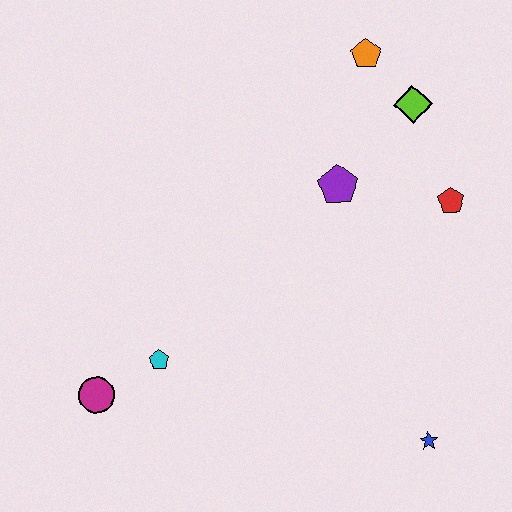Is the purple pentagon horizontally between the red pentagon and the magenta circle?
Yes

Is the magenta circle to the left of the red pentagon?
Yes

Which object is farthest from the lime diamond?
The magenta circle is farthest from the lime diamond.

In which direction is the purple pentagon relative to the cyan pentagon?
The purple pentagon is to the right of the cyan pentagon.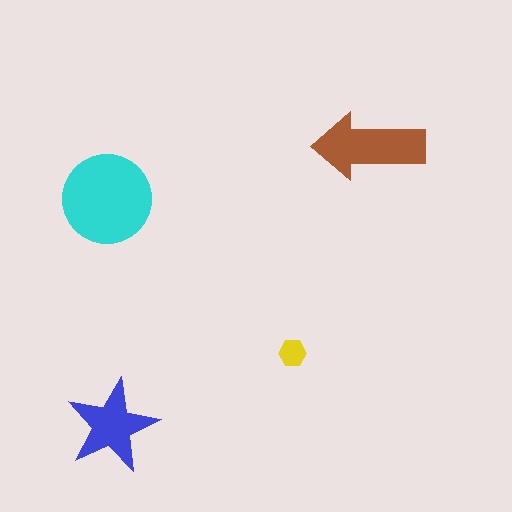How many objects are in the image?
There are 4 objects in the image.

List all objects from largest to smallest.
The cyan circle, the brown arrow, the blue star, the yellow hexagon.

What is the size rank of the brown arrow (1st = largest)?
2nd.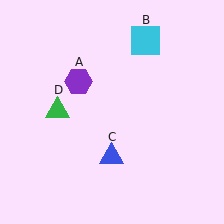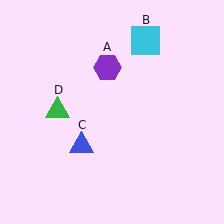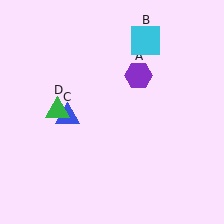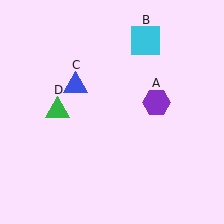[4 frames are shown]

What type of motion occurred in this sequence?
The purple hexagon (object A), blue triangle (object C) rotated clockwise around the center of the scene.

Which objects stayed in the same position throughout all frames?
Cyan square (object B) and green triangle (object D) remained stationary.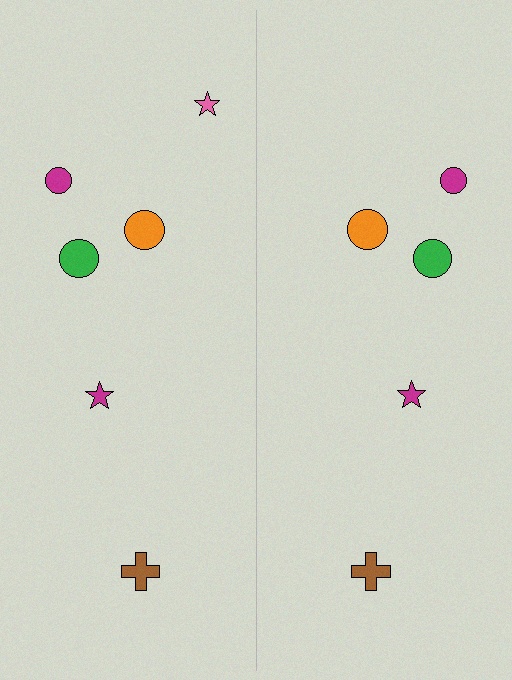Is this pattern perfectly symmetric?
No, the pattern is not perfectly symmetric. A pink star is missing from the right side.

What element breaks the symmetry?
A pink star is missing from the right side.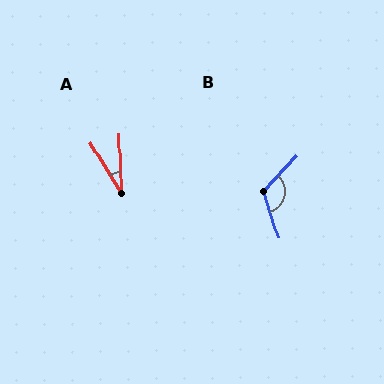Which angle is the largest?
B, at approximately 119 degrees.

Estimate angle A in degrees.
Approximately 30 degrees.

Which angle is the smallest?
A, at approximately 30 degrees.